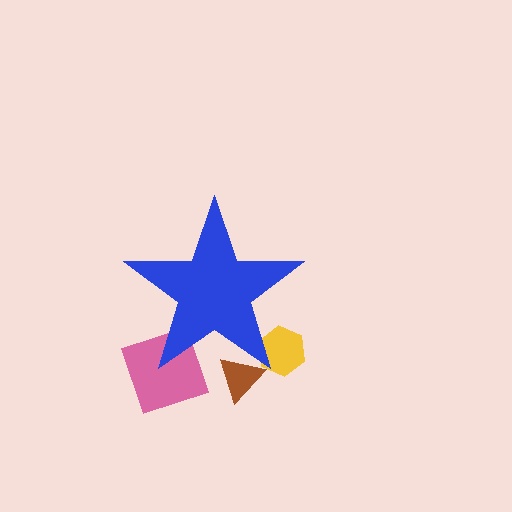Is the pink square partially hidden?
Yes, the pink square is partially hidden behind the blue star.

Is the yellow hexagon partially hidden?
Yes, the yellow hexagon is partially hidden behind the blue star.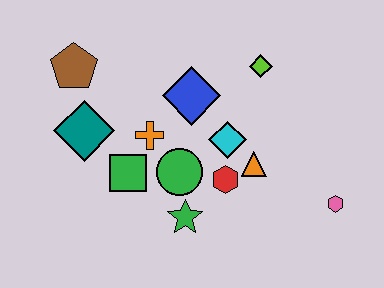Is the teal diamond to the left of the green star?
Yes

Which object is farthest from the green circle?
The pink hexagon is farthest from the green circle.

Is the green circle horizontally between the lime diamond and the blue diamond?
No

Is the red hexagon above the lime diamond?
No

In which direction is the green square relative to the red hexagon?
The green square is to the left of the red hexagon.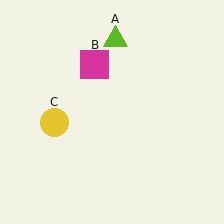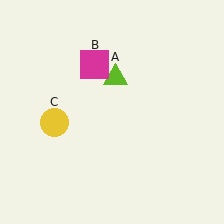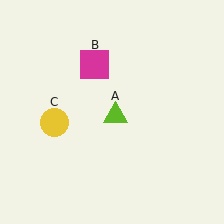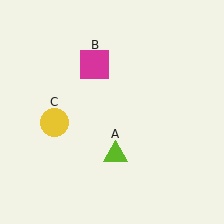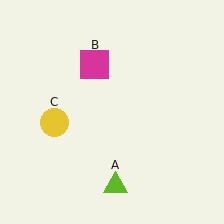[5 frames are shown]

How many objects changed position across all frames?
1 object changed position: lime triangle (object A).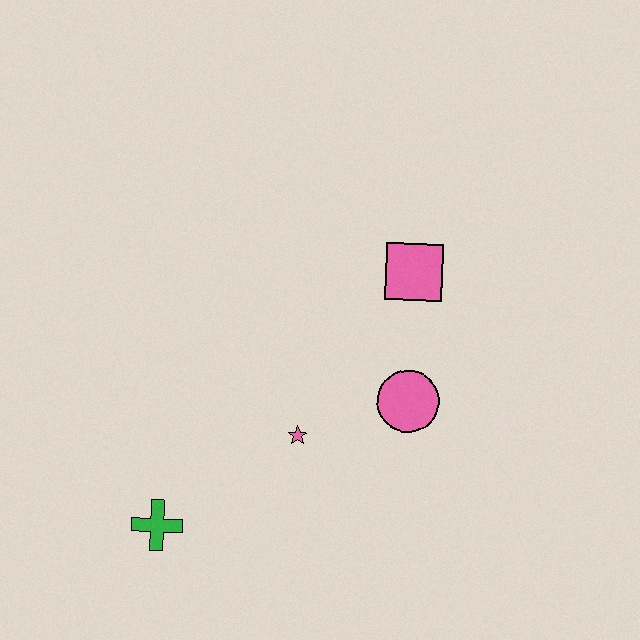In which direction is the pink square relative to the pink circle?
The pink square is above the pink circle.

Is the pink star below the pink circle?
Yes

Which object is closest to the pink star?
The pink circle is closest to the pink star.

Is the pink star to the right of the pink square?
No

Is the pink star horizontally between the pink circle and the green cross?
Yes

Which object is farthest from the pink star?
The pink square is farthest from the pink star.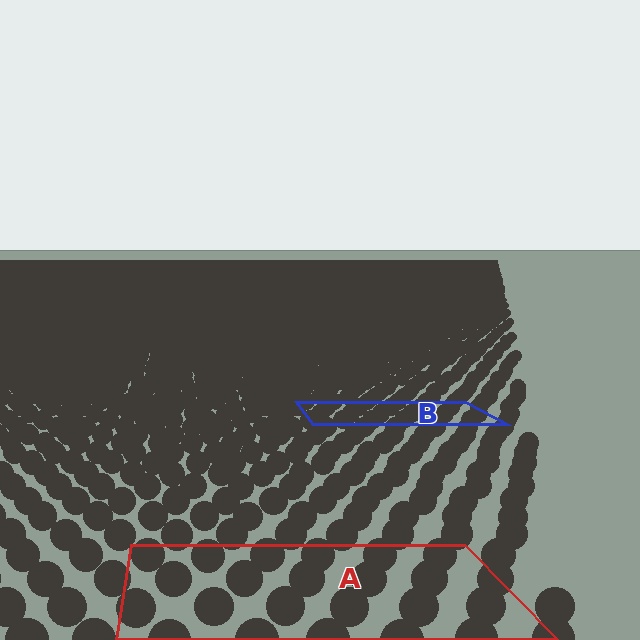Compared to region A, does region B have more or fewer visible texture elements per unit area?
Region B has more texture elements per unit area — they are packed more densely because it is farther away.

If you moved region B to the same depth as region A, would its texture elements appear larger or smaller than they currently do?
They would appear larger. At a closer depth, the same texture elements are projected at a bigger on-screen size.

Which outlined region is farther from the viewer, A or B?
Region B is farther from the viewer — the texture elements inside it appear smaller and more densely packed.